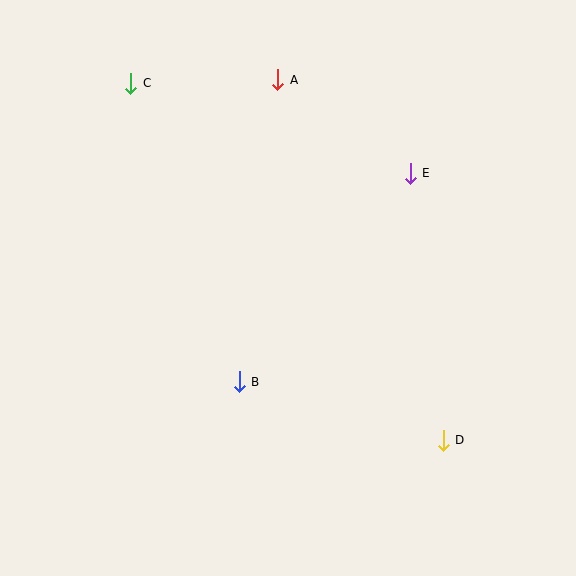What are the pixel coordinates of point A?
Point A is at (278, 80).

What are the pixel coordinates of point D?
Point D is at (443, 440).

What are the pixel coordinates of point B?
Point B is at (239, 382).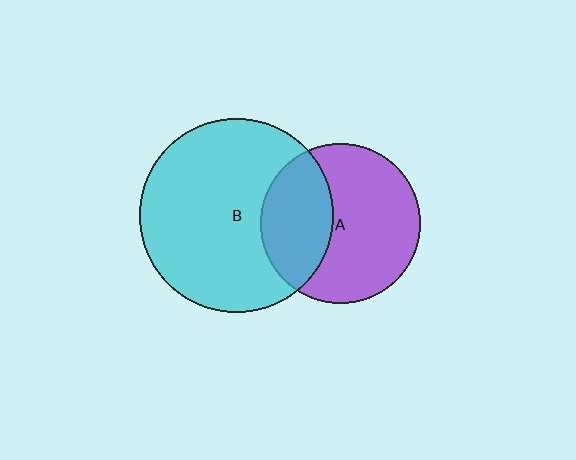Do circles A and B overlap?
Yes.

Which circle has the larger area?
Circle B (cyan).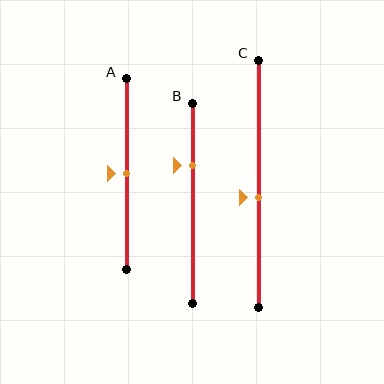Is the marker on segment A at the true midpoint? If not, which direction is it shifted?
Yes, the marker on segment A is at the true midpoint.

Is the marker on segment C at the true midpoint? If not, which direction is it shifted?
No, the marker on segment C is shifted downward by about 5% of the segment length.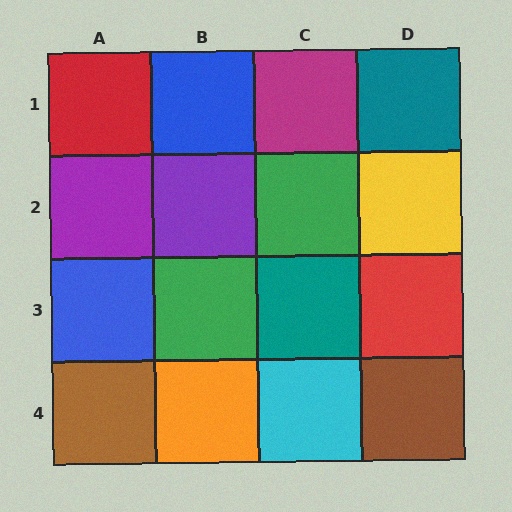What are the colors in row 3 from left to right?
Blue, green, teal, red.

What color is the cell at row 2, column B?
Purple.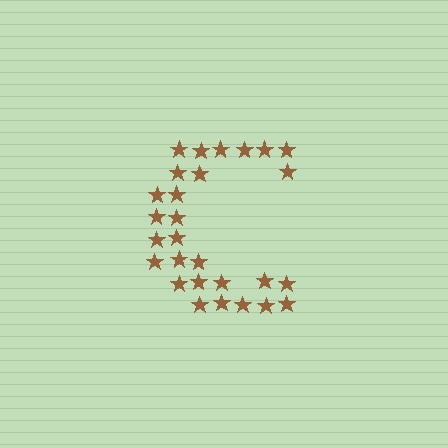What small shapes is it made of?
It is made of small stars.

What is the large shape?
The large shape is the letter C.